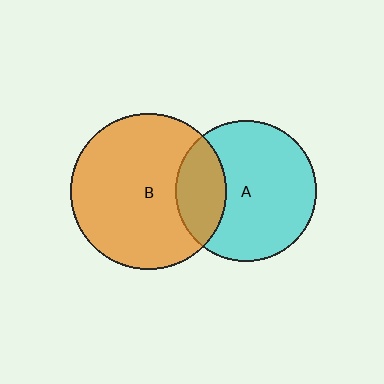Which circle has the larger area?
Circle B (orange).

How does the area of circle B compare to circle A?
Approximately 1.2 times.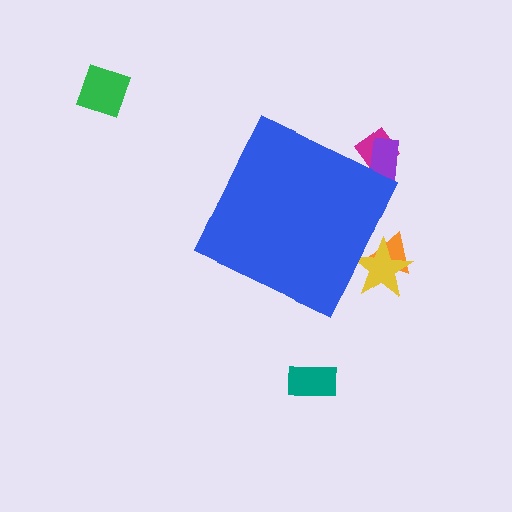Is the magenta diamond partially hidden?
Yes, the magenta diamond is partially hidden behind the blue diamond.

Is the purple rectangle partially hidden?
Yes, the purple rectangle is partially hidden behind the blue diamond.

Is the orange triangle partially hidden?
Yes, the orange triangle is partially hidden behind the blue diamond.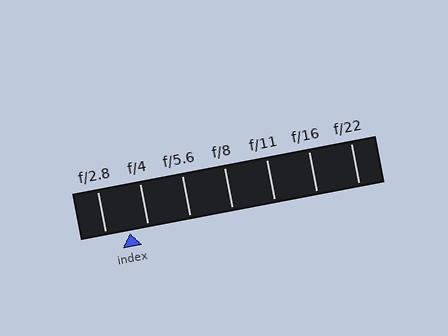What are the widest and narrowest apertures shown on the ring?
The widest aperture shown is f/2.8 and the narrowest is f/22.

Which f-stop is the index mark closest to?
The index mark is closest to f/4.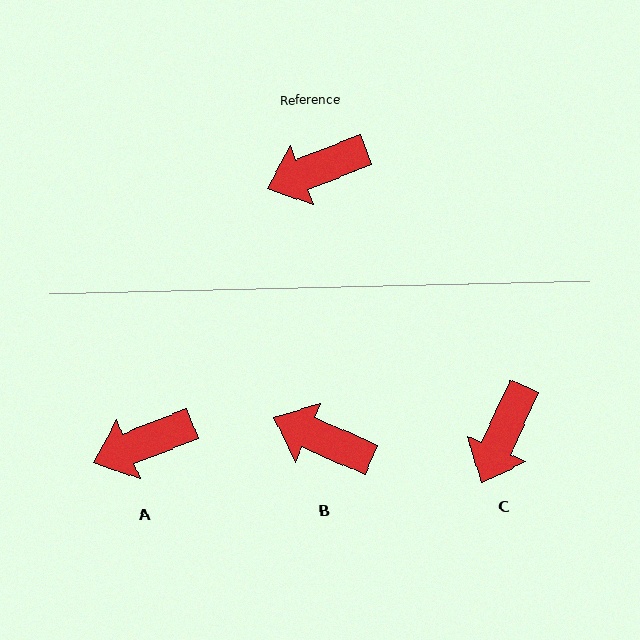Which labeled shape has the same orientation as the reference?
A.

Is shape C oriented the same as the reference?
No, it is off by about 45 degrees.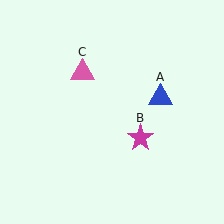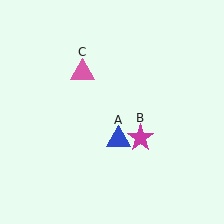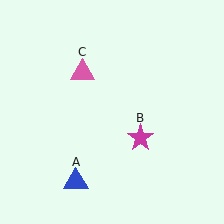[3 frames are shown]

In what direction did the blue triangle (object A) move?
The blue triangle (object A) moved down and to the left.